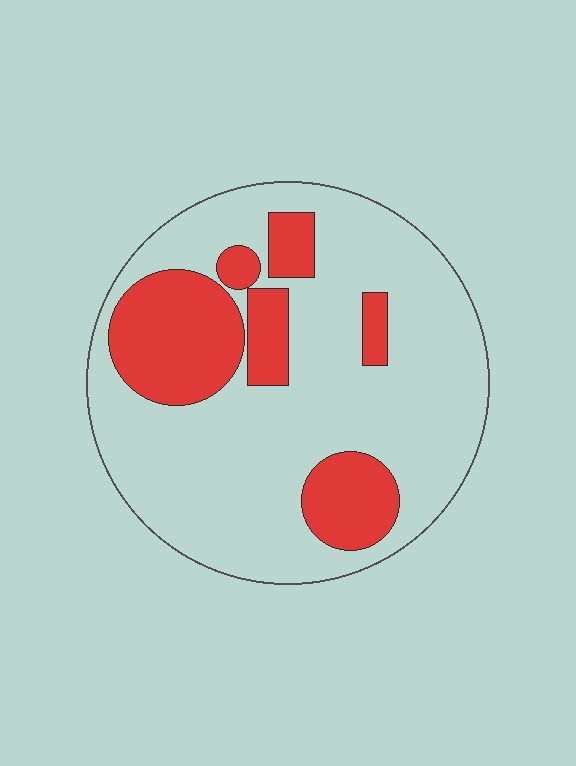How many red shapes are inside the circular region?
6.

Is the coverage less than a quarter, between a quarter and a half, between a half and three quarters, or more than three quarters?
Between a quarter and a half.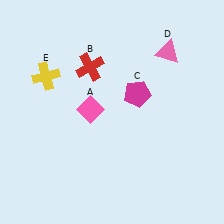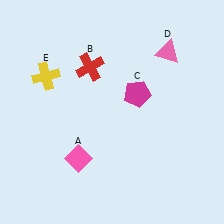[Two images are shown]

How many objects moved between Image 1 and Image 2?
1 object moved between the two images.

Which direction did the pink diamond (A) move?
The pink diamond (A) moved down.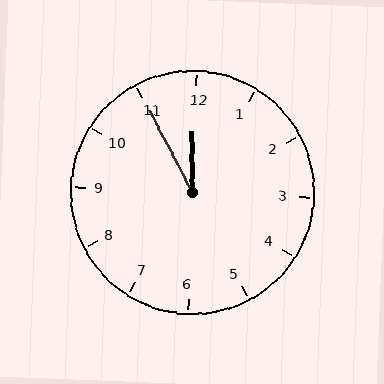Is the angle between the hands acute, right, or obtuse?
It is acute.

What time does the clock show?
11:55.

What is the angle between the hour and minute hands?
Approximately 28 degrees.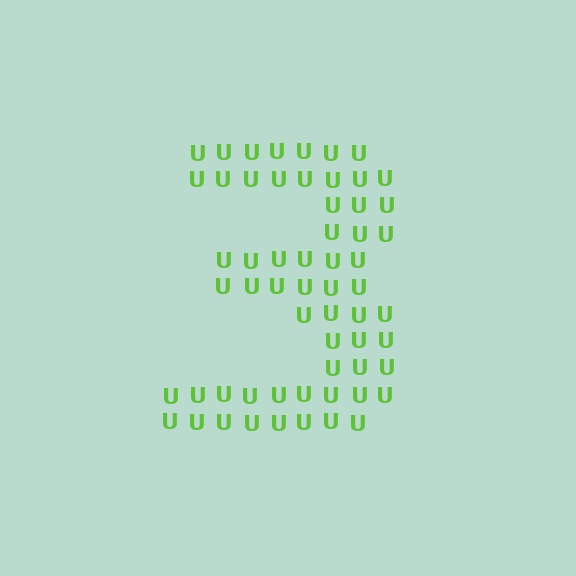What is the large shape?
The large shape is the digit 3.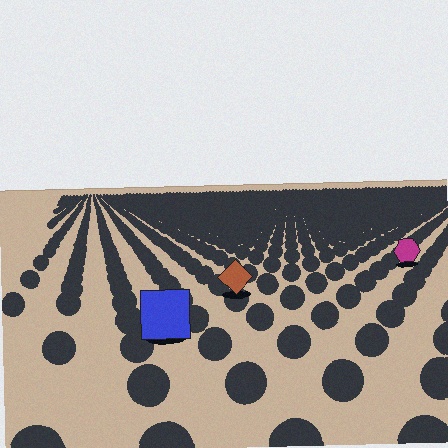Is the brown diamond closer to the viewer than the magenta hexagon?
Yes. The brown diamond is closer — you can tell from the texture gradient: the ground texture is coarser near it.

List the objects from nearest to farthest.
From nearest to farthest: the blue square, the brown diamond, the magenta hexagon.